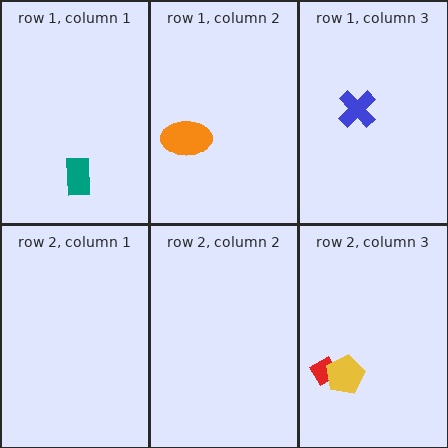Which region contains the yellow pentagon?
The row 2, column 3 region.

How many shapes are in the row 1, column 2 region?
1.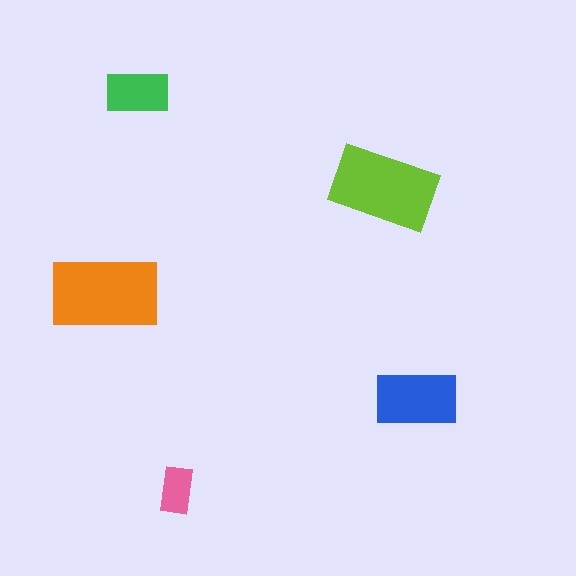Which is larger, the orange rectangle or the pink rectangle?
The orange one.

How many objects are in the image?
There are 5 objects in the image.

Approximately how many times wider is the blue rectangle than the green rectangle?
About 1.5 times wider.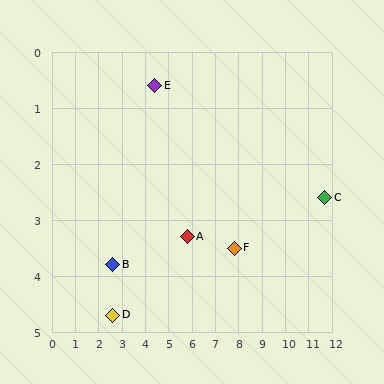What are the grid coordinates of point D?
Point D is at approximately (2.6, 4.7).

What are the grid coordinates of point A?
Point A is at approximately (5.8, 3.3).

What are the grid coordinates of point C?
Point C is at approximately (11.7, 2.6).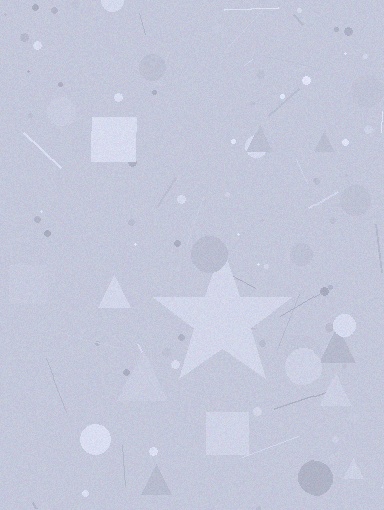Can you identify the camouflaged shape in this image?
The camouflaged shape is a star.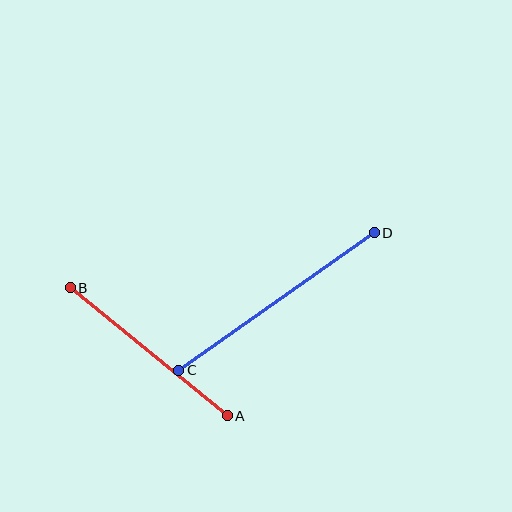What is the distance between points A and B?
The distance is approximately 203 pixels.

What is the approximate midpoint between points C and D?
The midpoint is at approximately (277, 301) pixels.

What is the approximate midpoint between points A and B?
The midpoint is at approximately (149, 352) pixels.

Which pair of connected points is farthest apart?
Points C and D are farthest apart.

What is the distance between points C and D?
The distance is approximately 239 pixels.